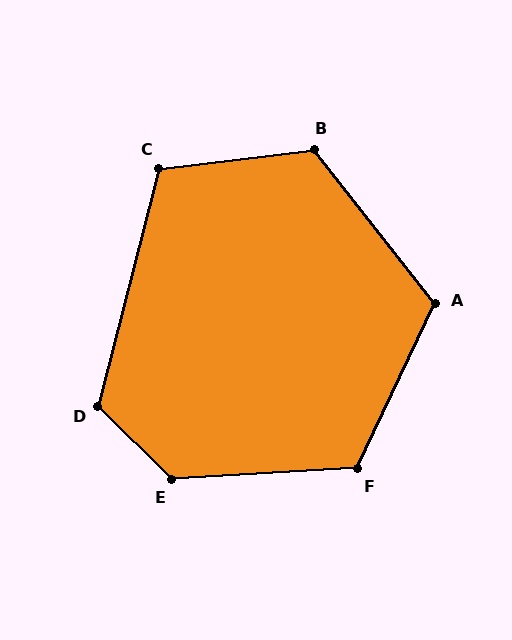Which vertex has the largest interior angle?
E, at approximately 132 degrees.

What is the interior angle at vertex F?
Approximately 118 degrees (obtuse).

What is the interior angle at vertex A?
Approximately 117 degrees (obtuse).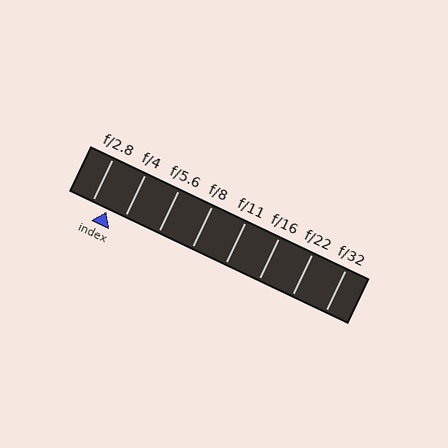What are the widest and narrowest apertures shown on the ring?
The widest aperture shown is f/2.8 and the narrowest is f/32.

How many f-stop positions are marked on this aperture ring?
There are 8 f-stop positions marked.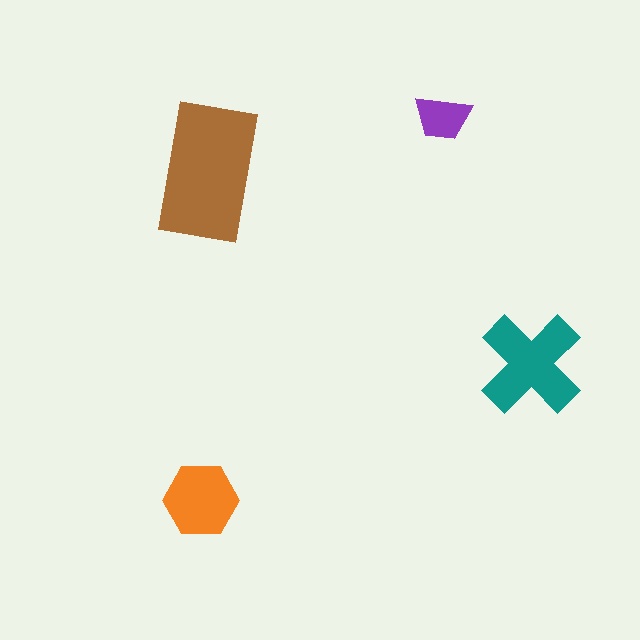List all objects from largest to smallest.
The brown rectangle, the teal cross, the orange hexagon, the purple trapezoid.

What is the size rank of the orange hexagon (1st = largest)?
3rd.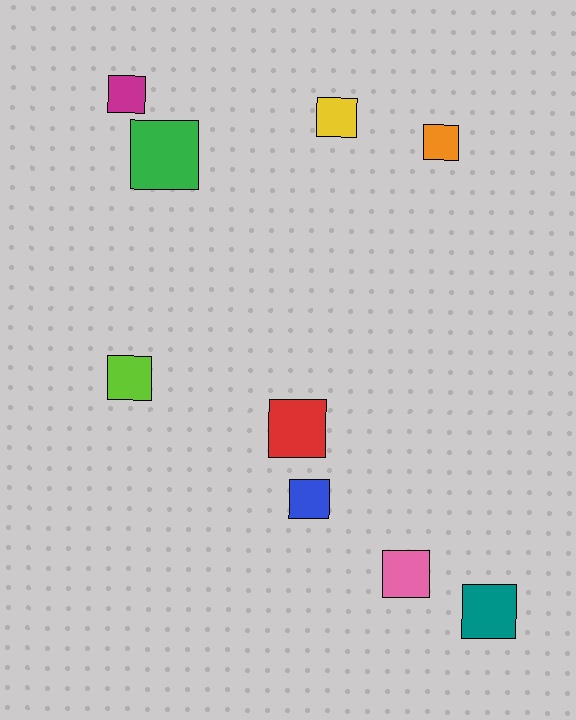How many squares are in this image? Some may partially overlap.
There are 9 squares.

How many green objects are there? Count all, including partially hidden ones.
There is 1 green object.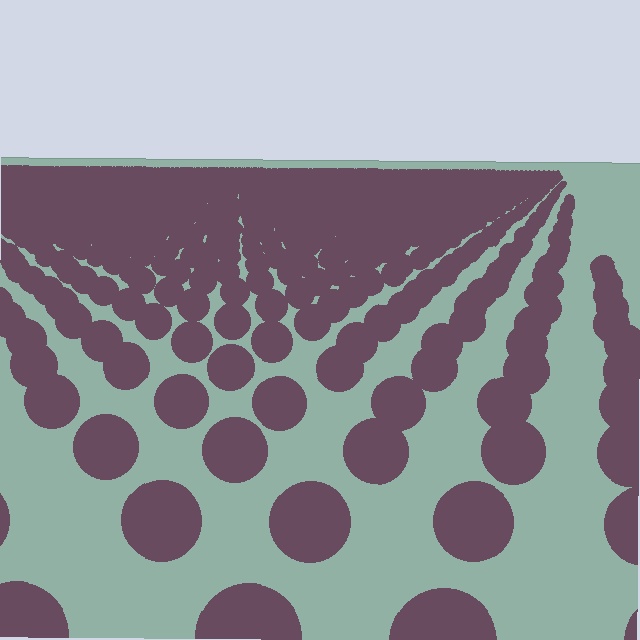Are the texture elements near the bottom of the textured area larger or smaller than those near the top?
Larger. Near the bottom, elements are closer to the viewer and appear at a bigger on-screen size.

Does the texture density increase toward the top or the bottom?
Density increases toward the top.